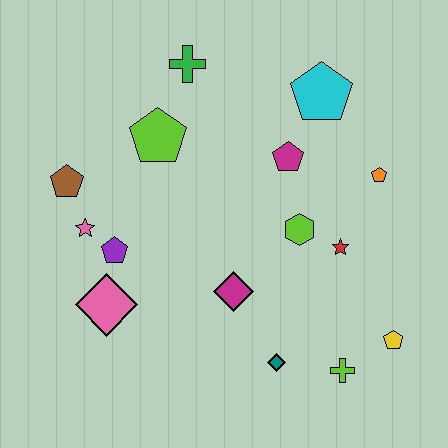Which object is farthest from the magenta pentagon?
The pink diamond is farthest from the magenta pentagon.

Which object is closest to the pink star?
The purple pentagon is closest to the pink star.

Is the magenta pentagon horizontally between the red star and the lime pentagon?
Yes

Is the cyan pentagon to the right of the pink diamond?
Yes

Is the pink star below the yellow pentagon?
No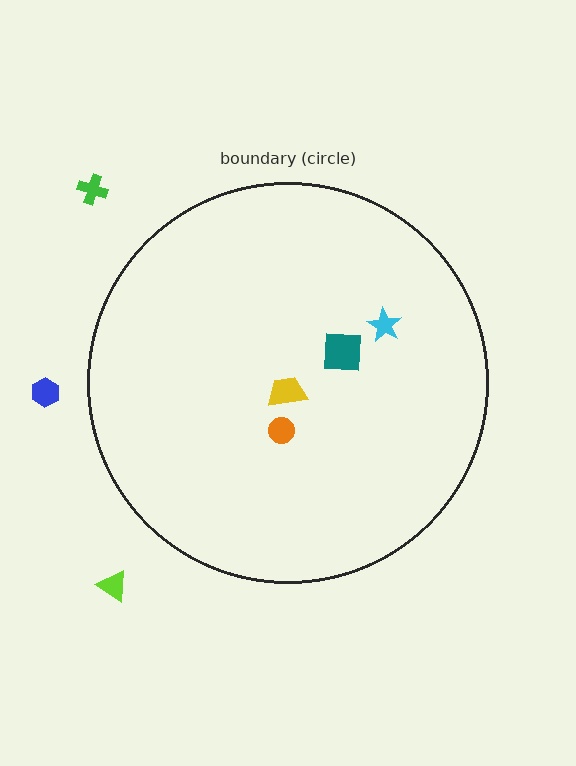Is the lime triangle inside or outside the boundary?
Outside.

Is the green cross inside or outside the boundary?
Outside.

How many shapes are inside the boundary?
4 inside, 3 outside.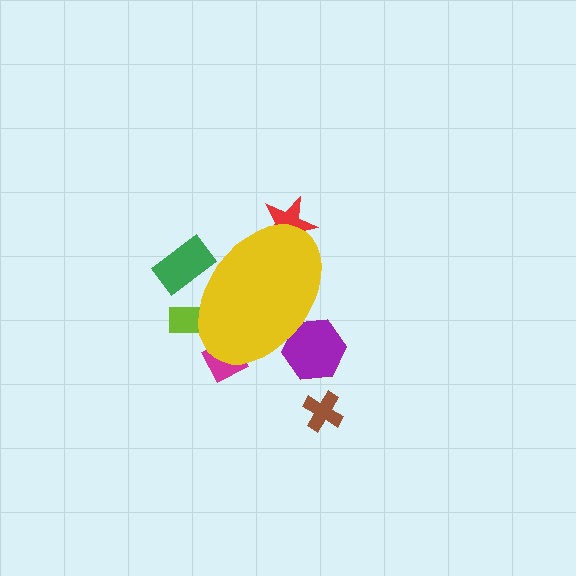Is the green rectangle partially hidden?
Yes, the green rectangle is partially hidden behind the yellow ellipse.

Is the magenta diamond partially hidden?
Yes, the magenta diamond is partially hidden behind the yellow ellipse.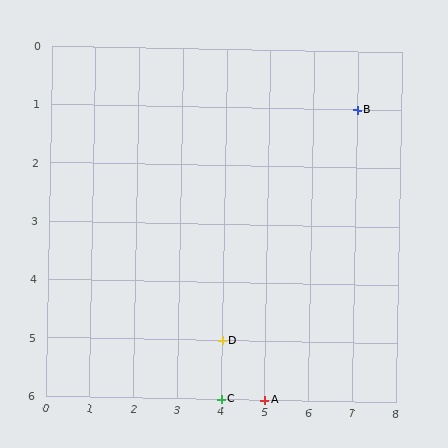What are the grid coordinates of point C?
Point C is at grid coordinates (4, 6).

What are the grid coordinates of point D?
Point D is at grid coordinates (4, 5).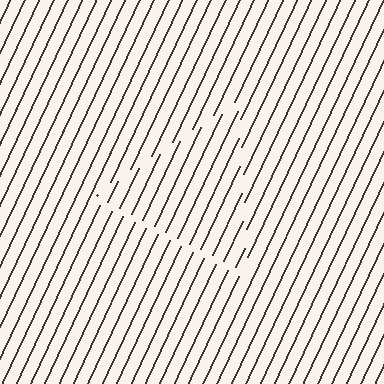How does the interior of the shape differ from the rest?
The interior of the shape contains the same grating, shifted by half a period — the contour is defined by the phase discontinuity where line-ends from the inner and outer gratings abut.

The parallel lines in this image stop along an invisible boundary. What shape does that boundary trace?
An illusory triangle. The interior of the shape contains the same grating, shifted by half a period — the contour is defined by the phase discontinuity where line-ends from the inner and outer gratings abut.